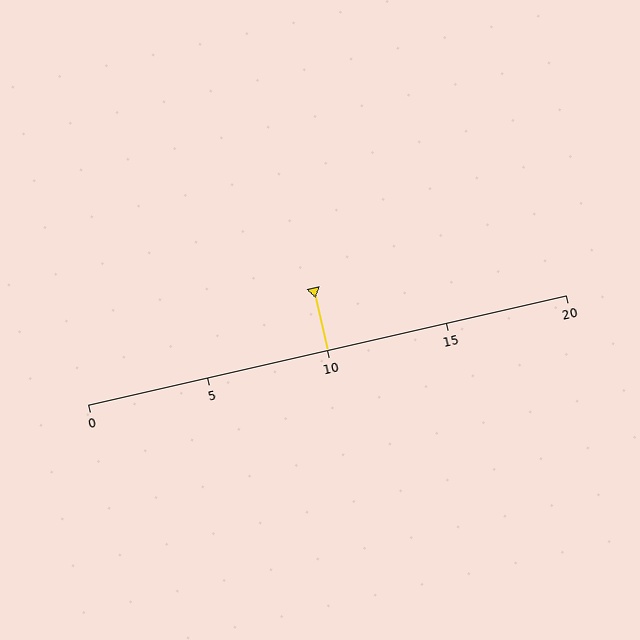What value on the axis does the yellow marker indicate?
The marker indicates approximately 10.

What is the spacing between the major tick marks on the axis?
The major ticks are spaced 5 apart.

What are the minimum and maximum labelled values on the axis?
The axis runs from 0 to 20.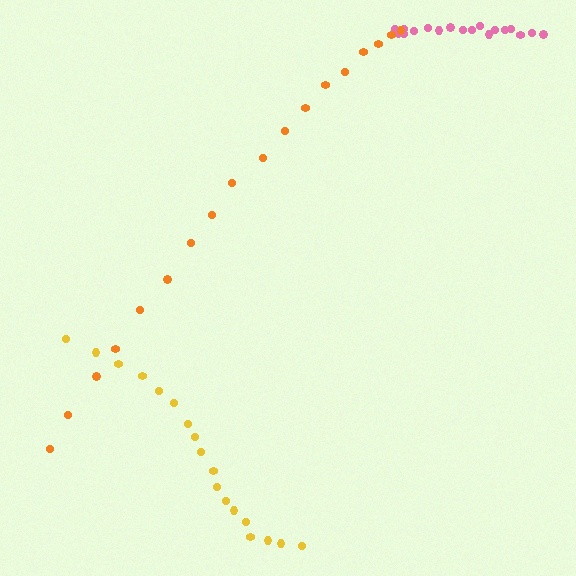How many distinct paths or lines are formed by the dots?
There are 3 distinct paths.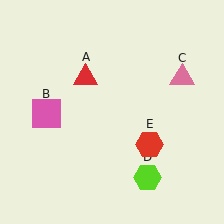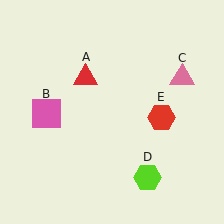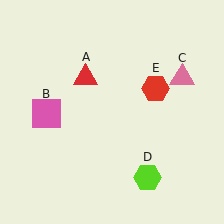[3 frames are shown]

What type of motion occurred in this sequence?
The red hexagon (object E) rotated counterclockwise around the center of the scene.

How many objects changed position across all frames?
1 object changed position: red hexagon (object E).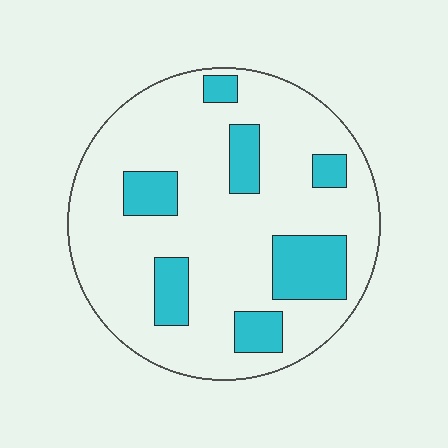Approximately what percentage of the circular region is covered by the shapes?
Approximately 20%.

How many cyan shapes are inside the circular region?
7.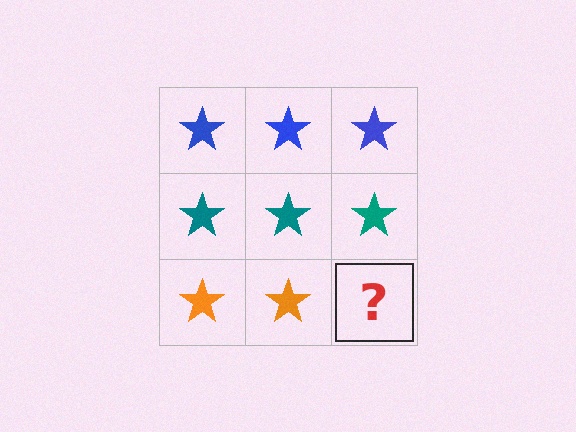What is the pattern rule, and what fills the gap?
The rule is that each row has a consistent color. The gap should be filled with an orange star.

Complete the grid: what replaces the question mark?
The question mark should be replaced with an orange star.